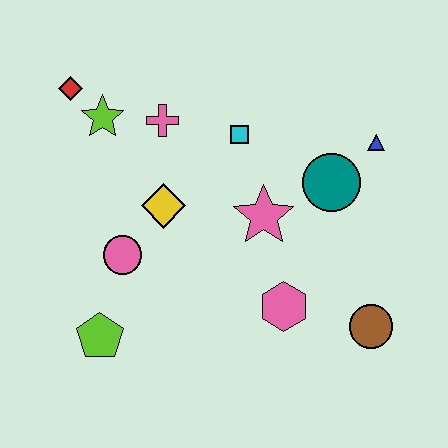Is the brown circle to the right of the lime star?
Yes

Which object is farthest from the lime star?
The brown circle is farthest from the lime star.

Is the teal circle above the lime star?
No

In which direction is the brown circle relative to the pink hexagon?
The brown circle is to the right of the pink hexagon.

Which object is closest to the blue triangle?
The teal circle is closest to the blue triangle.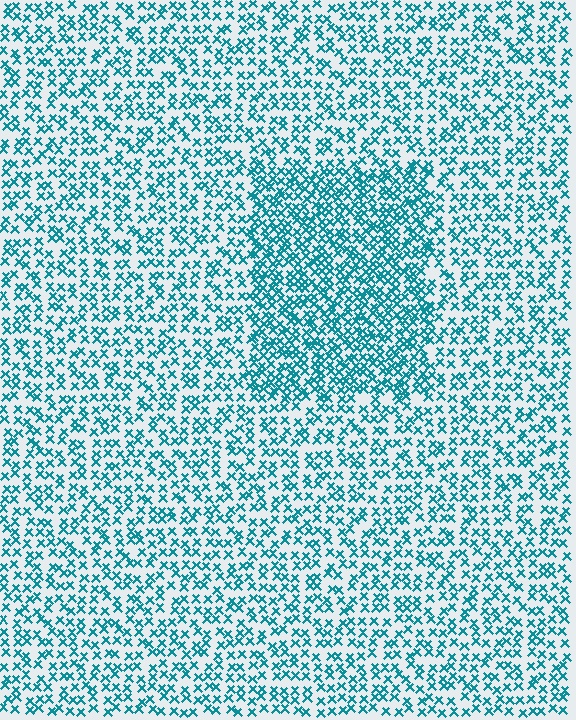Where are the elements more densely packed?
The elements are more densely packed inside the rectangle boundary.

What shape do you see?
I see a rectangle.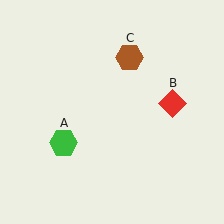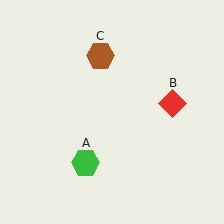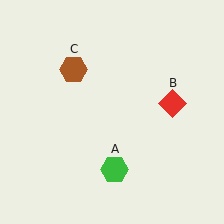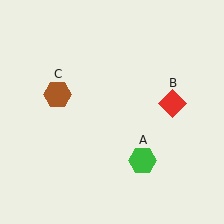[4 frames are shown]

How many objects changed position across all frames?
2 objects changed position: green hexagon (object A), brown hexagon (object C).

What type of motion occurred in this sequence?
The green hexagon (object A), brown hexagon (object C) rotated counterclockwise around the center of the scene.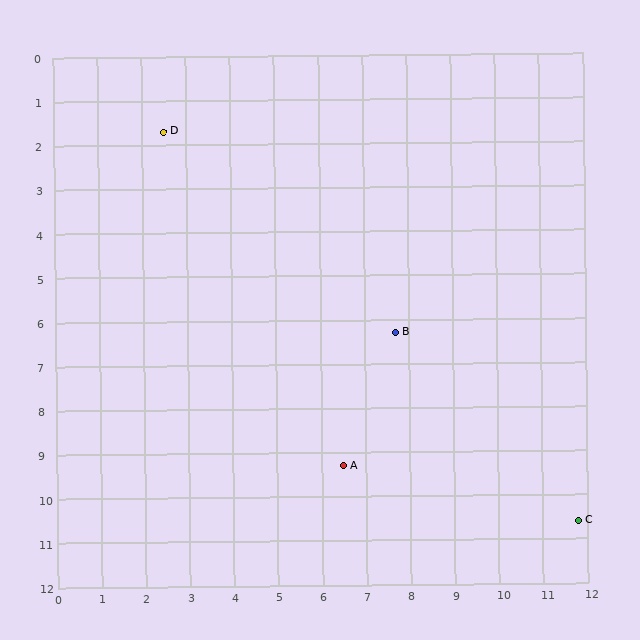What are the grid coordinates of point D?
Point D is at approximately (2.5, 1.7).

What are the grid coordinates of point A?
Point A is at approximately (6.5, 9.3).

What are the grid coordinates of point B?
Point B is at approximately (7.7, 6.3).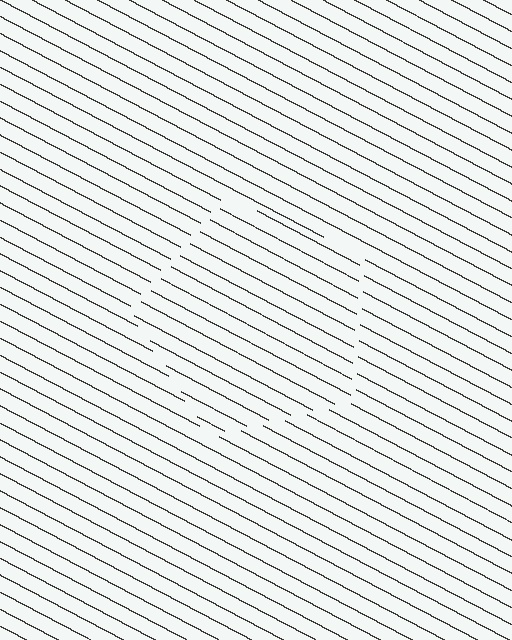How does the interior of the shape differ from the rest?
The interior of the shape contains the same grating, shifted by half a period — the contour is defined by the phase discontinuity where line-ends from the inner and outer gratings abut.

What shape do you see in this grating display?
An illusory pentagon. The interior of the shape contains the same grating, shifted by half a period — the contour is defined by the phase discontinuity where line-ends from the inner and outer gratings abut.